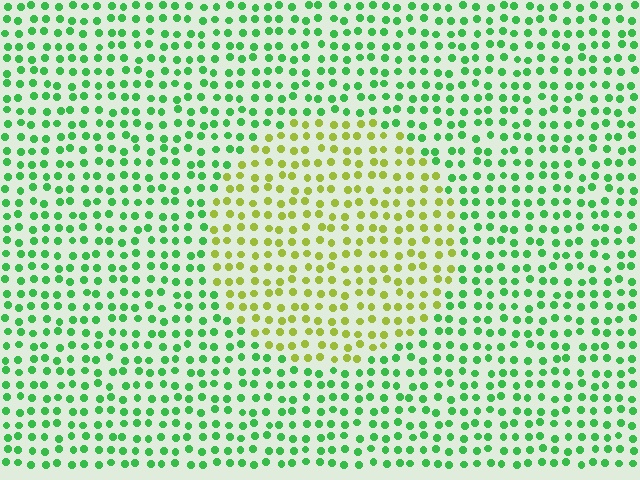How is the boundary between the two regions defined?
The boundary is defined purely by a slight shift in hue (about 53 degrees). Spacing, size, and orientation are identical on both sides.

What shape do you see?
I see a circle.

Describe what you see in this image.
The image is filled with small green elements in a uniform arrangement. A circle-shaped region is visible where the elements are tinted to a slightly different hue, forming a subtle color boundary.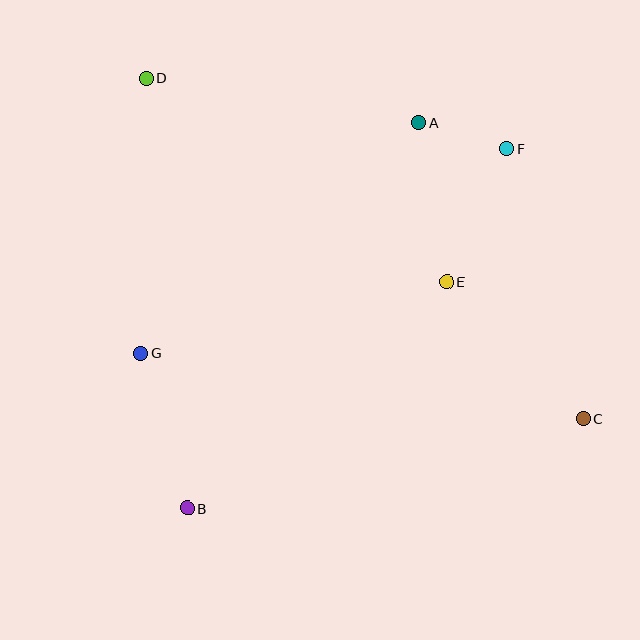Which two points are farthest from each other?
Points C and D are farthest from each other.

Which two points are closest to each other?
Points A and F are closest to each other.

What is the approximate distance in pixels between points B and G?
The distance between B and G is approximately 162 pixels.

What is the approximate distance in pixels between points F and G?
The distance between F and G is approximately 420 pixels.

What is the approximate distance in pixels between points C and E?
The distance between C and E is approximately 193 pixels.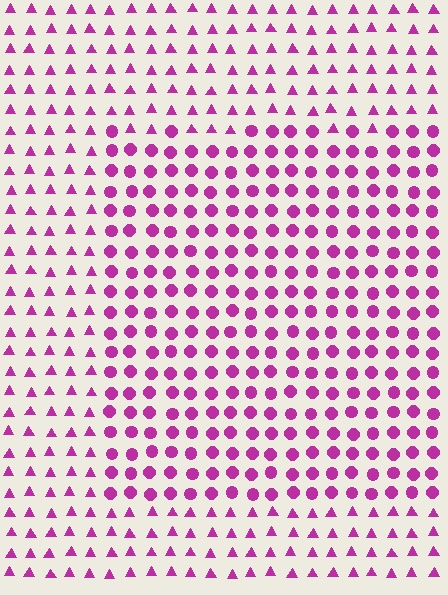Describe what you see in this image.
The image is filled with small magenta elements arranged in a uniform grid. A rectangle-shaped region contains circles, while the surrounding area contains triangles. The boundary is defined purely by the change in element shape.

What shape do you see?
I see a rectangle.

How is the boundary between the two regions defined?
The boundary is defined by a change in element shape: circles inside vs. triangles outside. All elements share the same color and spacing.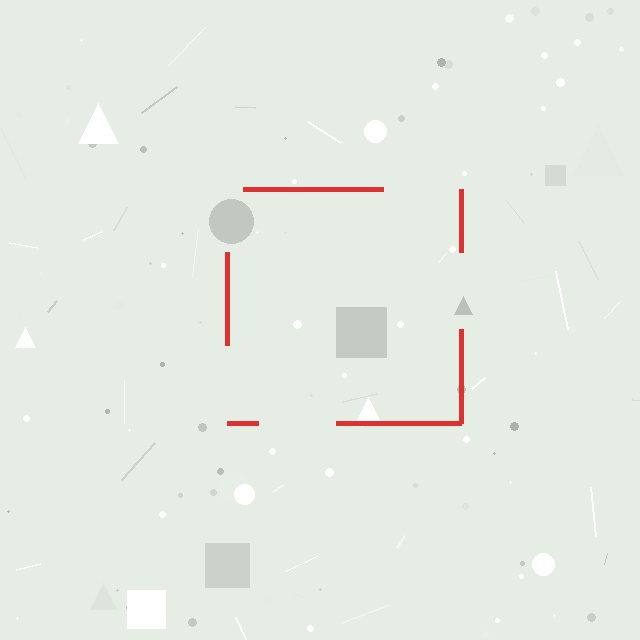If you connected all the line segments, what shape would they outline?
They would outline a square.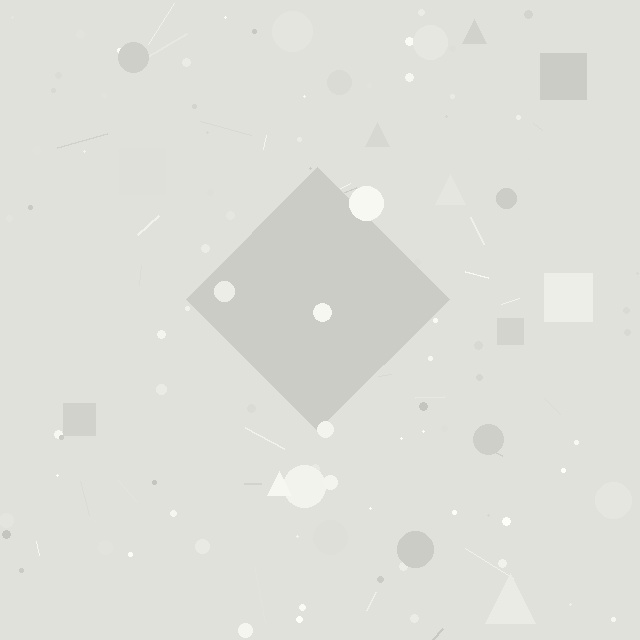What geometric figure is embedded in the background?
A diamond is embedded in the background.